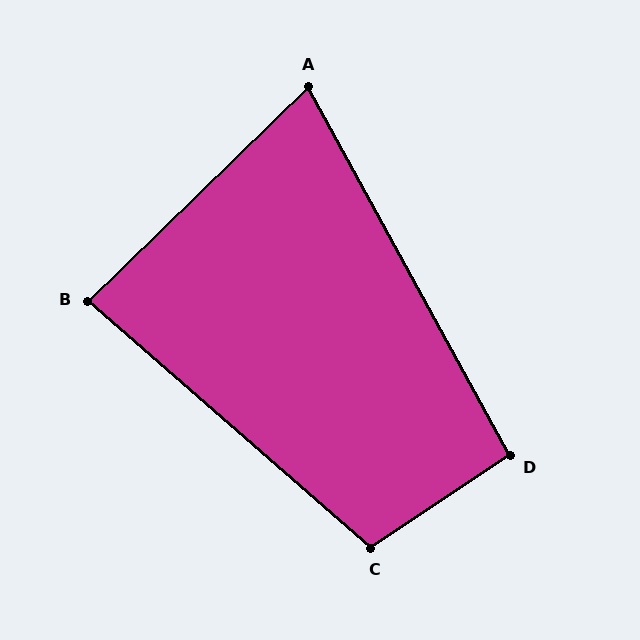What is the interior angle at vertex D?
Approximately 95 degrees (approximately right).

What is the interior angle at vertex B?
Approximately 85 degrees (approximately right).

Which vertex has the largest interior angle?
C, at approximately 105 degrees.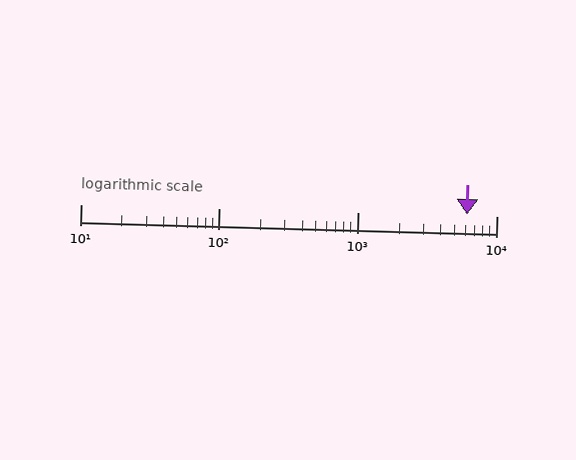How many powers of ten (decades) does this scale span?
The scale spans 3 decades, from 10 to 10000.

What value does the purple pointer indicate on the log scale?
The pointer indicates approximately 6100.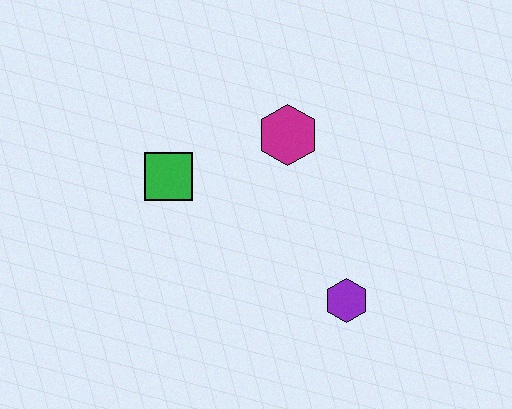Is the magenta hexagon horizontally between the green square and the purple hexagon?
Yes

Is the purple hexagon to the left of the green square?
No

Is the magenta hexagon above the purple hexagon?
Yes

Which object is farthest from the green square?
The purple hexagon is farthest from the green square.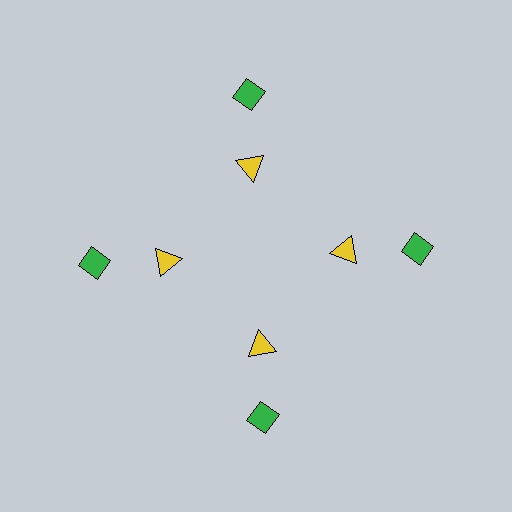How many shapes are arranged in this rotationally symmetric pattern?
There are 8 shapes, arranged in 4 groups of 2.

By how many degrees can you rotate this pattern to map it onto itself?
The pattern maps onto itself every 90 degrees of rotation.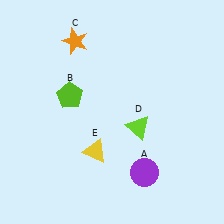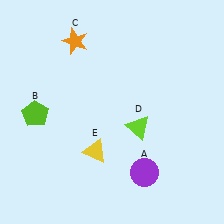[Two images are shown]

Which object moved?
The lime pentagon (B) moved left.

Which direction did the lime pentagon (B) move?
The lime pentagon (B) moved left.